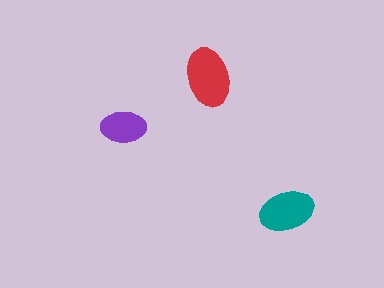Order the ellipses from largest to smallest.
the red one, the teal one, the purple one.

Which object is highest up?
The red ellipse is topmost.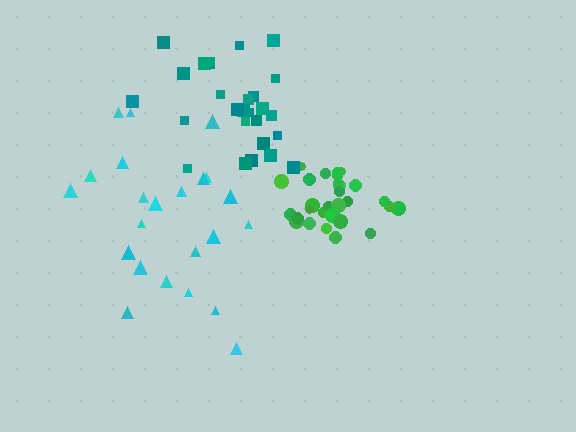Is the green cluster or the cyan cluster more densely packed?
Green.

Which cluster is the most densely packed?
Green.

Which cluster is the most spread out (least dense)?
Cyan.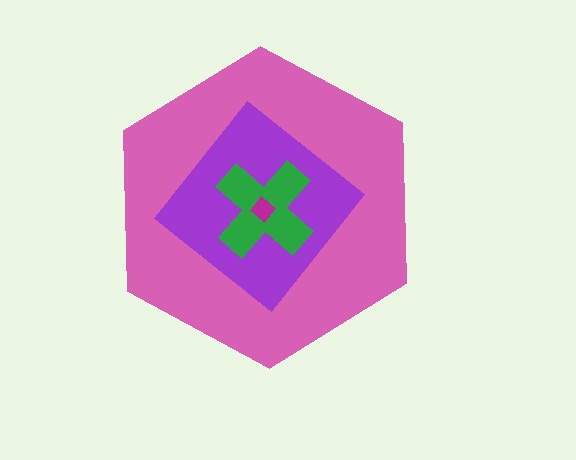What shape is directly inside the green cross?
The magenta diamond.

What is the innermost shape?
The magenta diamond.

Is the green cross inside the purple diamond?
Yes.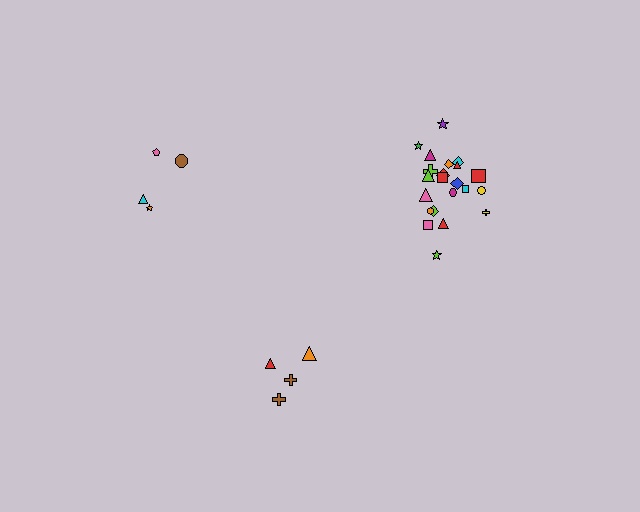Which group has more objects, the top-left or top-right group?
The top-right group.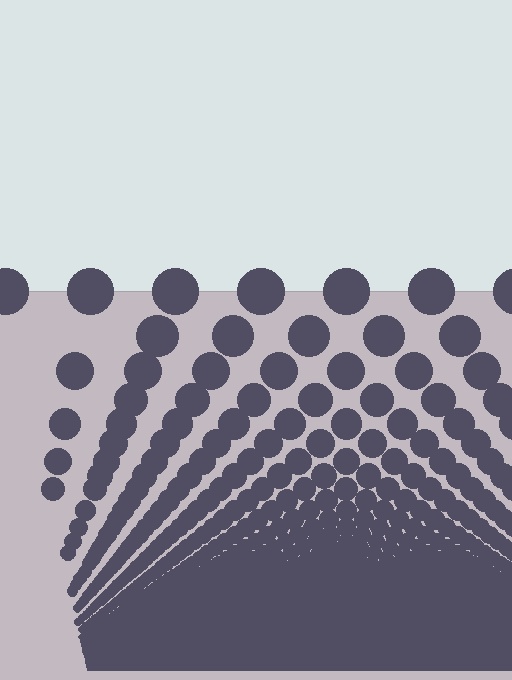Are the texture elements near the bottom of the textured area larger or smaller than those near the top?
Smaller. The gradient is inverted — elements near the bottom are smaller and denser.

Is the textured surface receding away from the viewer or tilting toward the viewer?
The surface appears to tilt toward the viewer. Texture elements get larger and sparser toward the top.